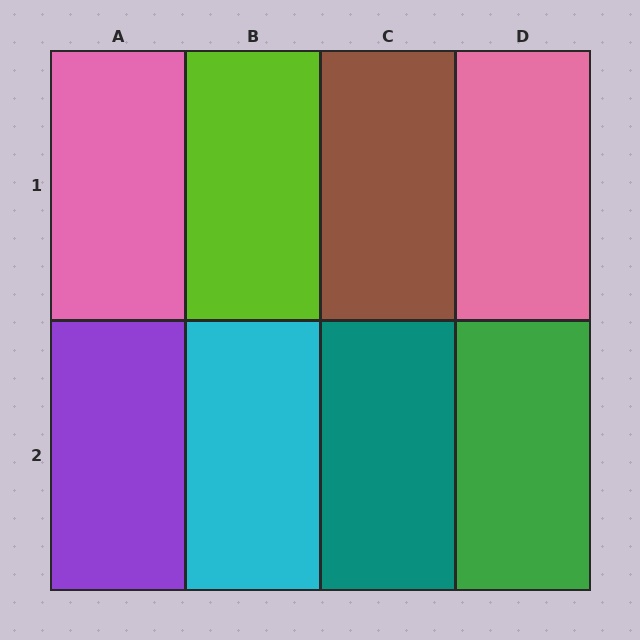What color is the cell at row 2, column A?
Purple.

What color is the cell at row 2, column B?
Cyan.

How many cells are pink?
2 cells are pink.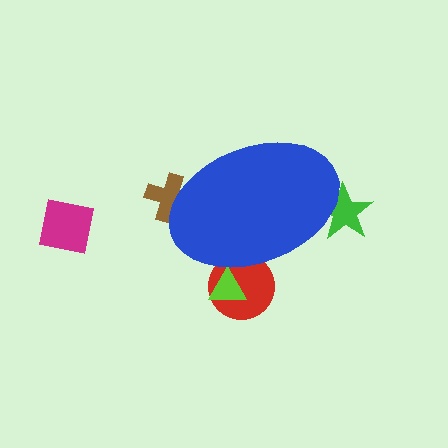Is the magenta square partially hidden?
No, the magenta square is fully visible.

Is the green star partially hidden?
Yes, the green star is partially hidden behind the blue ellipse.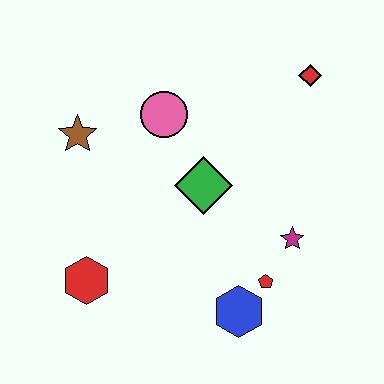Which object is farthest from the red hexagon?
The red diamond is farthest from the red hexagon.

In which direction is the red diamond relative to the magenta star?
The red diamond is above the magenta star.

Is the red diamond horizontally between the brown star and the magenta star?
No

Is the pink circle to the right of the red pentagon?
No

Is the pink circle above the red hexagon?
Yes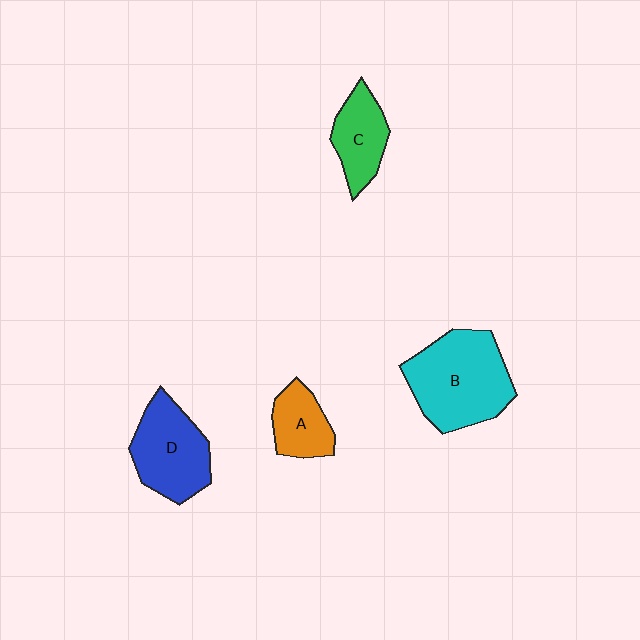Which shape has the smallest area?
Shape A (orange).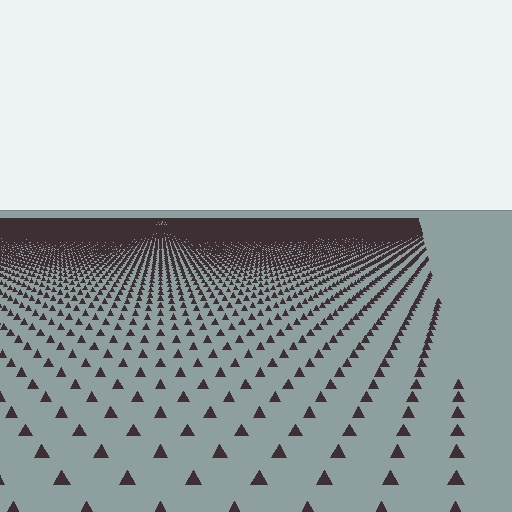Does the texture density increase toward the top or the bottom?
Density increases toward the top.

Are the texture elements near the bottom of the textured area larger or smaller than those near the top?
Larger. Near the bottom, elements are closer to the viewer and appear at a bigger on-screen size.